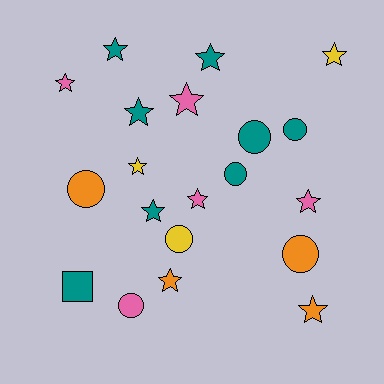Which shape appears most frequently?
Star, with 12 objects.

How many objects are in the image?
There are 20 objects.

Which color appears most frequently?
Teal, with 8 objects.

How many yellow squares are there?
There are no yellow squares.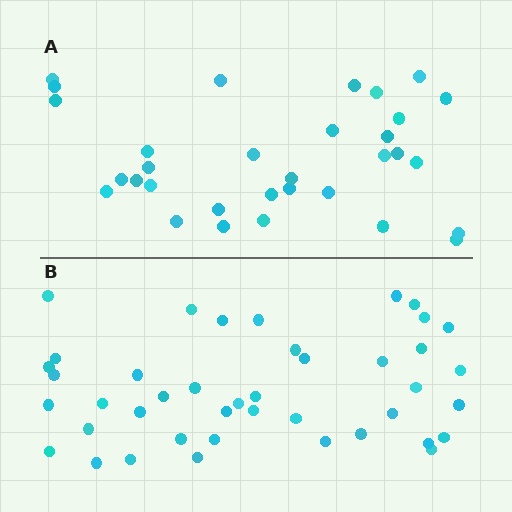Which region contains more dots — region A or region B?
Region B (the bottom region) has more dots.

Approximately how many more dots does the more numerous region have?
Region B has roughly 10 or so more dots than region A.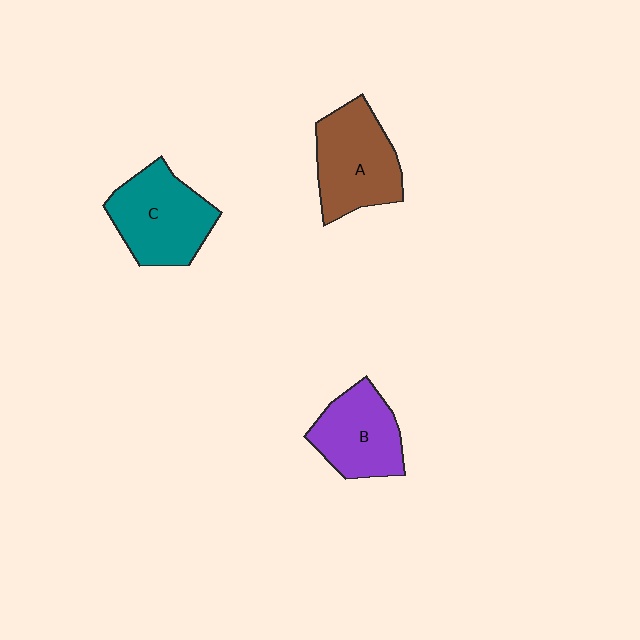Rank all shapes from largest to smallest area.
From largest to smallest: C (teal), A (brown), B (purple).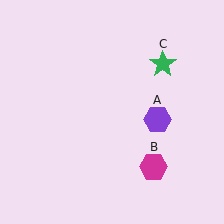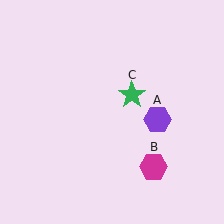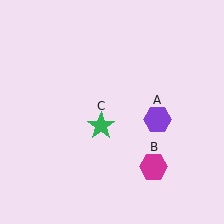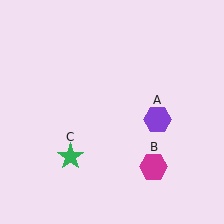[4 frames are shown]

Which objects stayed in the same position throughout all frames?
Purple hexagon (object A) and magenta hexagon (object B) remained stationary.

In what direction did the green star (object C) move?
The green star (object C) moved down and to the left.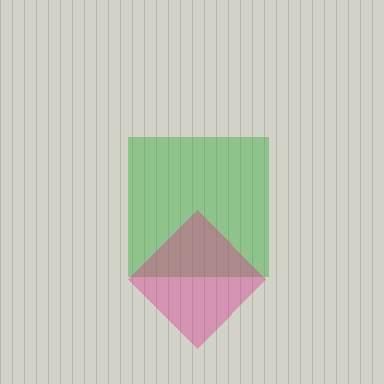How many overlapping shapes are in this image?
There are 2 overlapping shapes in the image.